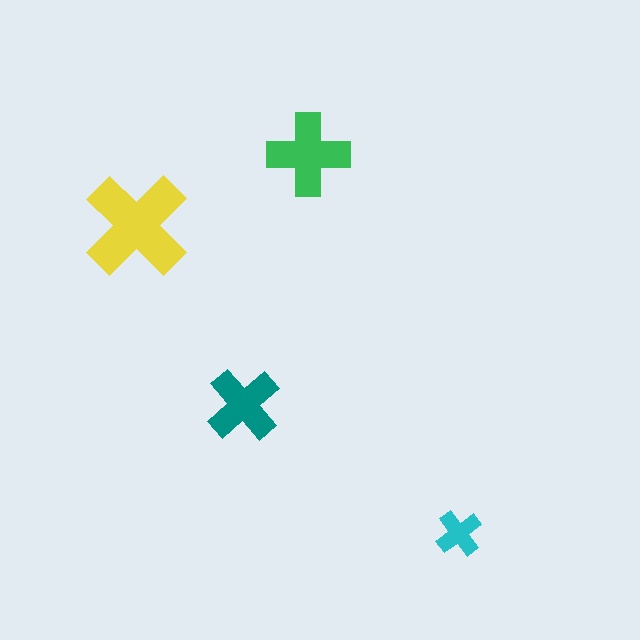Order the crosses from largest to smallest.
the yellow one, the green one, the teal one, the cyan one.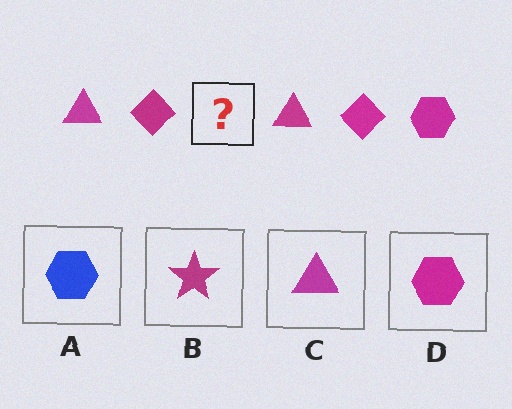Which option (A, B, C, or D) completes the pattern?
D.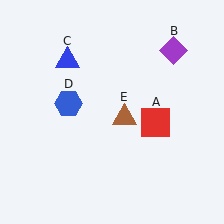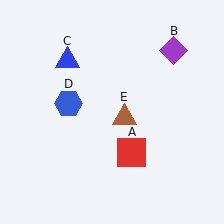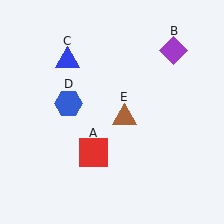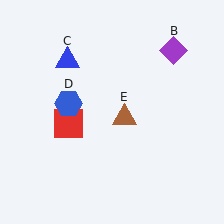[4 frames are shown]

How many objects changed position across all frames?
1 object changed position: red square (object A).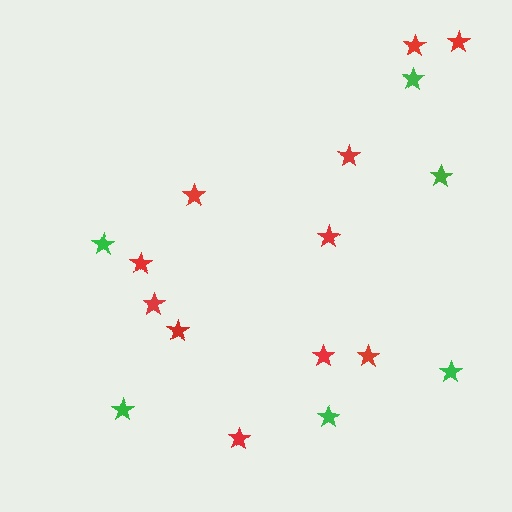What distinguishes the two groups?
There are 2 groups: one group of green stars (6) and one group of red stars (11).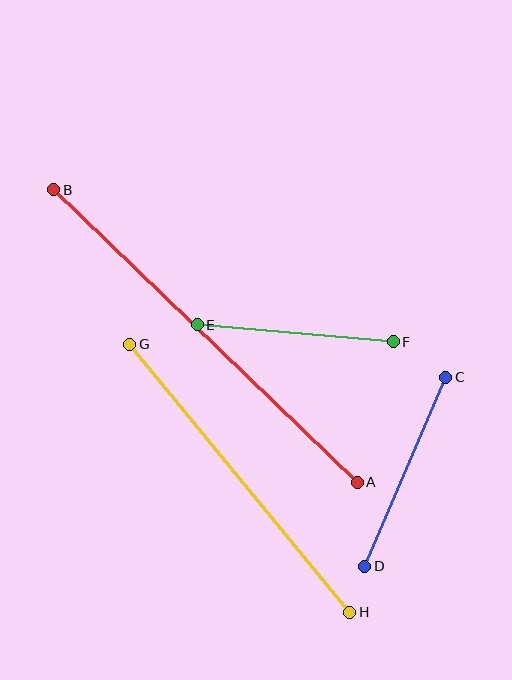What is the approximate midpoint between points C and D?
The midpoint is at approximately (405, 472) pixels.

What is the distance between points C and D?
The distance is approximately 206 pixels.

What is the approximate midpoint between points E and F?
The midpoint is at approximately (295, 333) pixels.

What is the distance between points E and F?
The distance is approximately 196 pixels.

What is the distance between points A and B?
The distance is approximately 422 pixels.